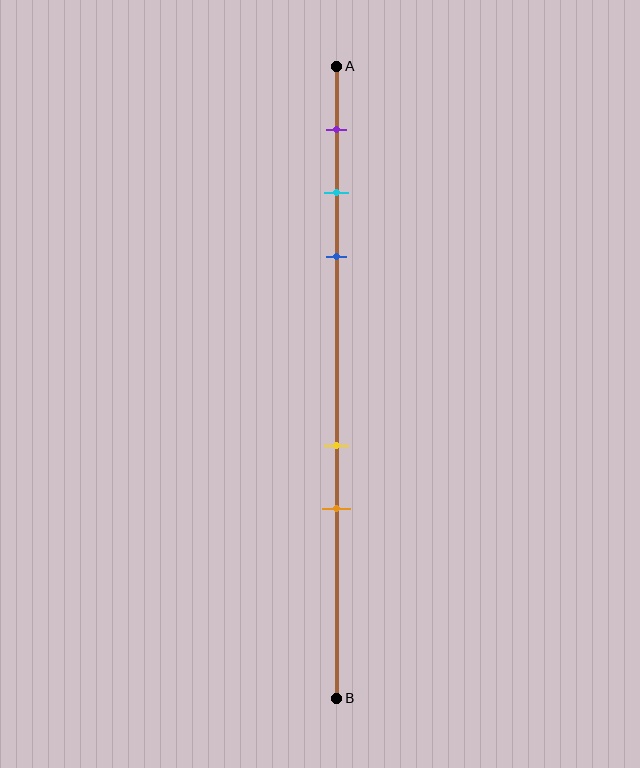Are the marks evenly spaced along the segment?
No, the marks are not evenly spaced.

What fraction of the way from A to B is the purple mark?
The purple mark is approximately 10% (0.1) of the way from A to B.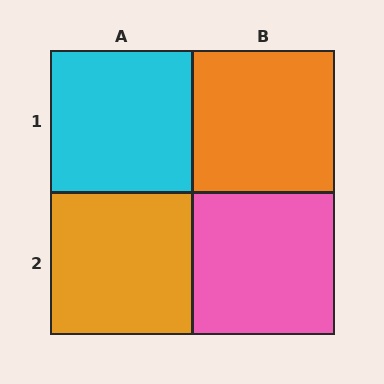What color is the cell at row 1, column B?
Orange.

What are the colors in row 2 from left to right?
Orange, pink.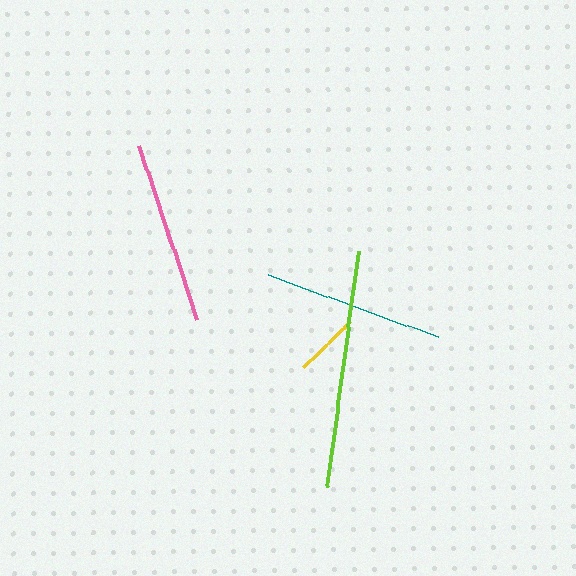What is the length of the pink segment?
The pink segment is approximately 184 pixels long.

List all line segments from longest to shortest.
From longest to shortest: lime, pink, teal, yellow.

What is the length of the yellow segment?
The yellow segment is approximately 66 pixels long.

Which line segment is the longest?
The lime line is the longest at approximately 237 pixels.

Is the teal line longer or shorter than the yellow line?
The teal line is longer than the yellow line.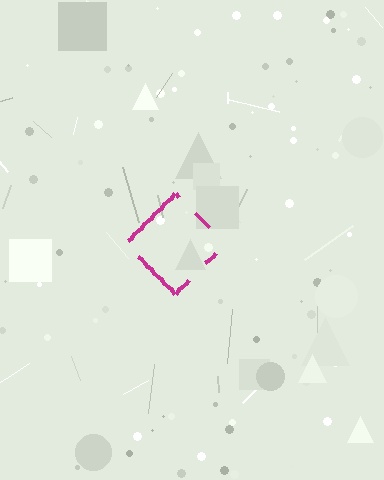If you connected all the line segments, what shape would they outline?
They would outline a diamond.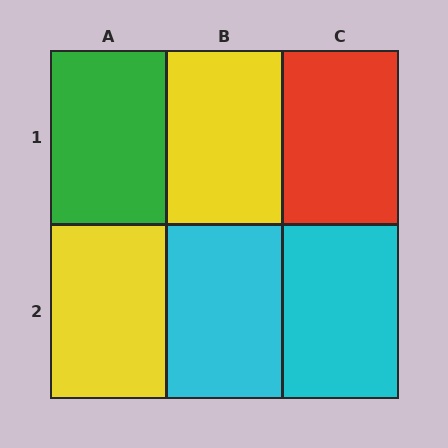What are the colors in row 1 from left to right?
Green, yellow, red.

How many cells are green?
1 cell is green.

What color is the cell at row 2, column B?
Cyan.